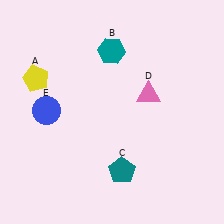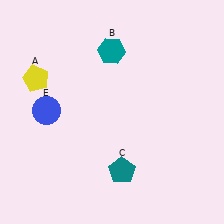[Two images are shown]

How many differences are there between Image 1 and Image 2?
There is 1 difference between the two images.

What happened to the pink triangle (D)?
The pink triangle (D) was removed in Image 2. It was in the top-right area of Image 1.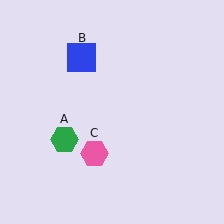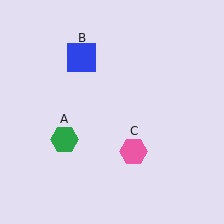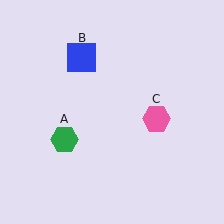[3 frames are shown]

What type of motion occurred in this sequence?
The pink hexagon (object C) rotated counterclockwise around the center of the scene.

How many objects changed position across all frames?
1 object changed position: pink hexagon (object C).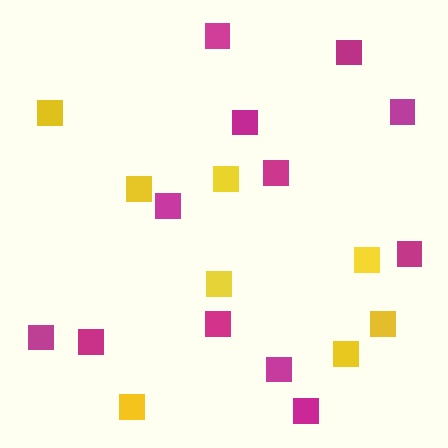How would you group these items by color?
There are 2 groups: one group of yellow squares (8) and one group of magenta squares (12).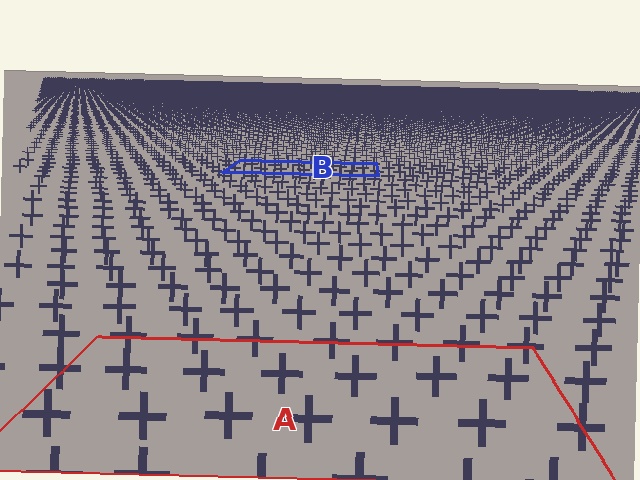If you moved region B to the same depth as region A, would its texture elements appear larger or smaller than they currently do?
They would appear larger. At a closer depth, the same texture elements are projected at a bigger on-screen size.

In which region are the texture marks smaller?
The texture marks are smaller in region B, because it is farther away.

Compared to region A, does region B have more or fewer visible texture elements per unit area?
Region B has more texture elements per unit area — they are packed more densely because it is farther away.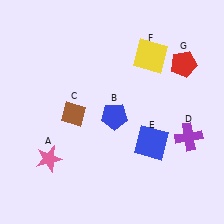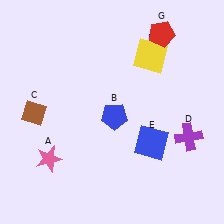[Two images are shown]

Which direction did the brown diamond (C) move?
The brown diamond (C) moved left.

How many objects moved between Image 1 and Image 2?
2 objects moved between the two images.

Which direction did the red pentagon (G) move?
The red pentagon (G) moved up.